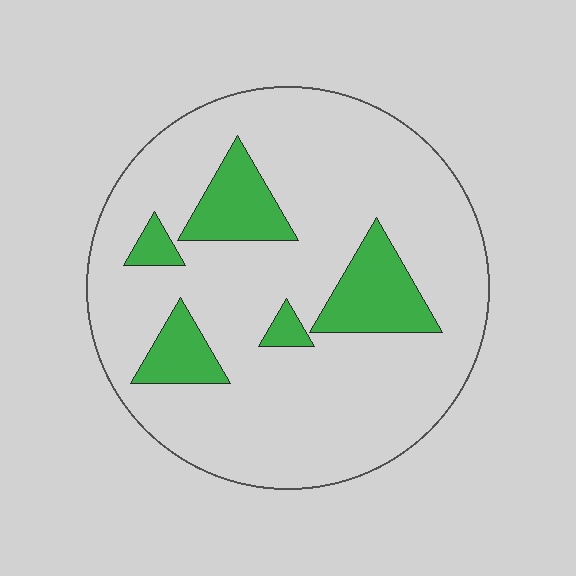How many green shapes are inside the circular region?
5.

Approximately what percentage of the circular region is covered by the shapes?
Approximately 15%.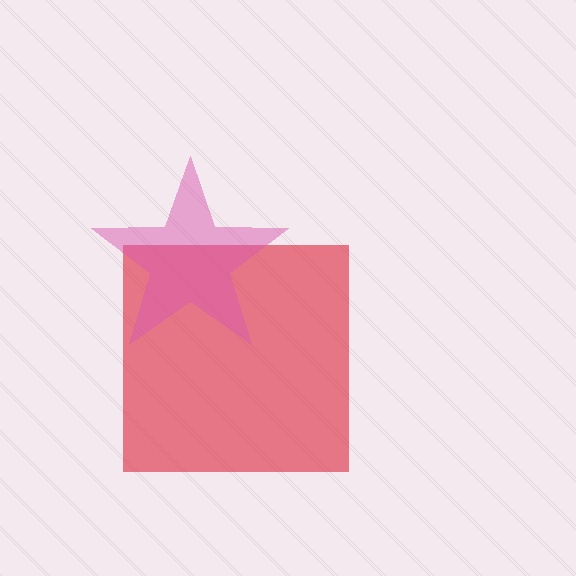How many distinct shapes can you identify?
There are 2 distinct shapes: a red square, a pink star.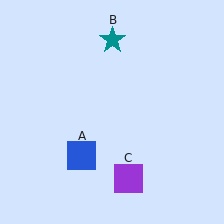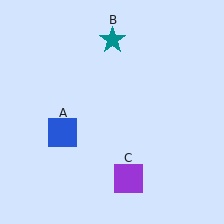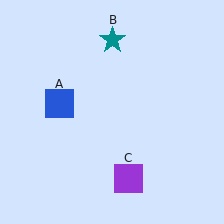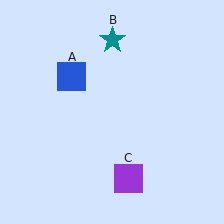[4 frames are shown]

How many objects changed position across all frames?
1 object changed position: blue square (object A).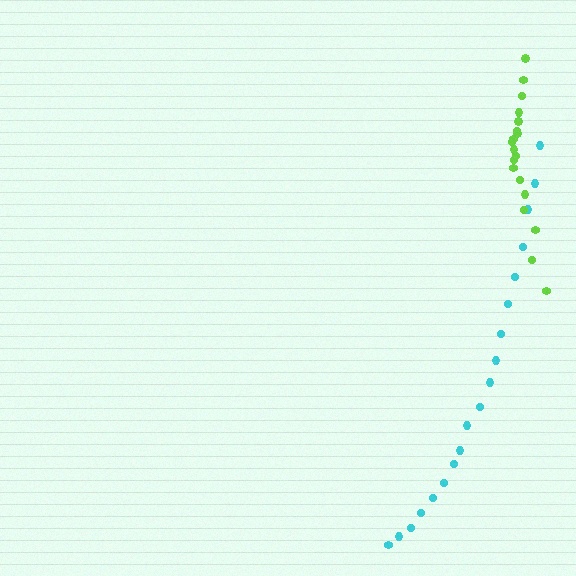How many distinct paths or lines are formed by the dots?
There are 2 distinct paths.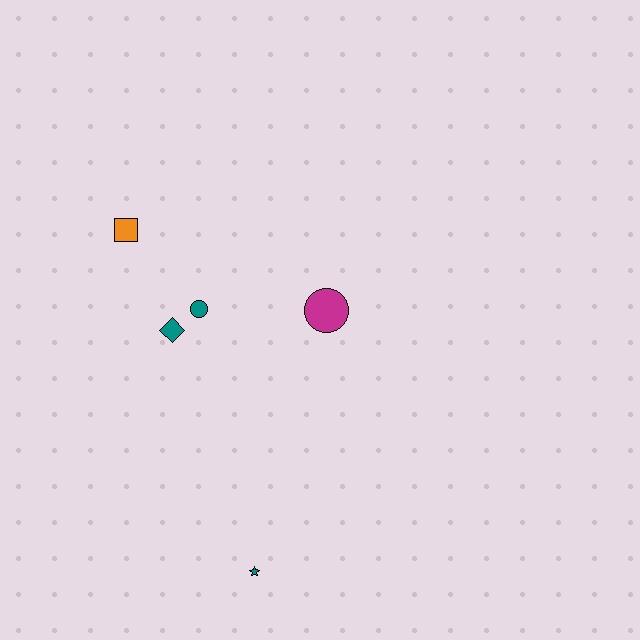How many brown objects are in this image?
There are no brown objects.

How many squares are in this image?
There is 1 square.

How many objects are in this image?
There are 5 objects.